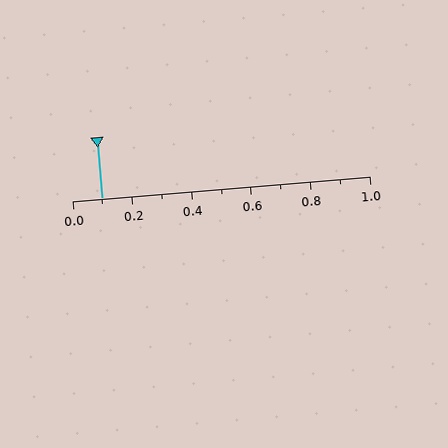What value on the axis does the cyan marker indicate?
The marker indicates approximately 0.1.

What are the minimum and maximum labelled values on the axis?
The axis runs from 0.0 to 1.0.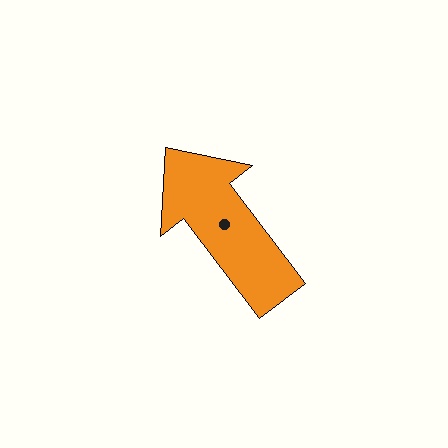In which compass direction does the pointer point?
Northwest.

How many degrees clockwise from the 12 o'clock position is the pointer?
Approximately 323 degrees.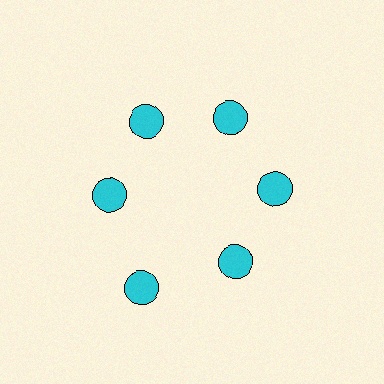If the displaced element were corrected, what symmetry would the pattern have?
It would have 6-fold rotational symmetry — the pattern would map onto itself every 60 degrees.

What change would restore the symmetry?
The symmetry would be restored by moving it inward, back onto the ring so that all 6 circles sit at equal angles and equal distance from the center.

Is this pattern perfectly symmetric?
No. The 6 cyan circles are arranged in a ring, but one element near the 7 o'clock position is pushed outward from the center, breaking the 6-fold rotational symmetry.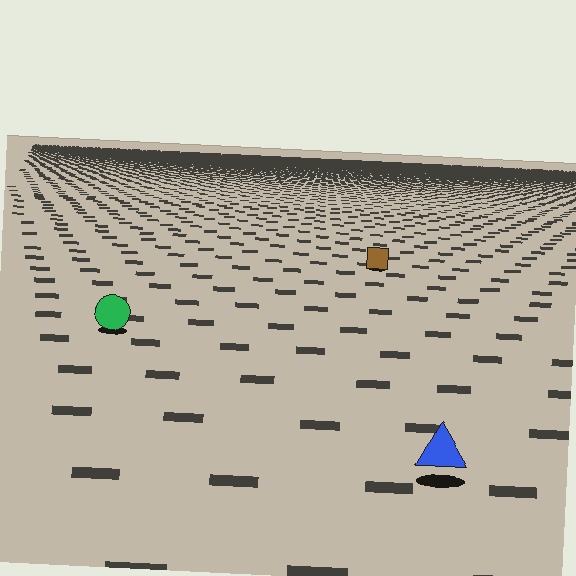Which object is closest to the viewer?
The blue triangle is closest. The texture marks near it are larger and more spread out.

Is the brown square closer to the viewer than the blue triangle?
No. The blue triangle is closer — you can tell from the texture gradient: the ground texture is coarser near it.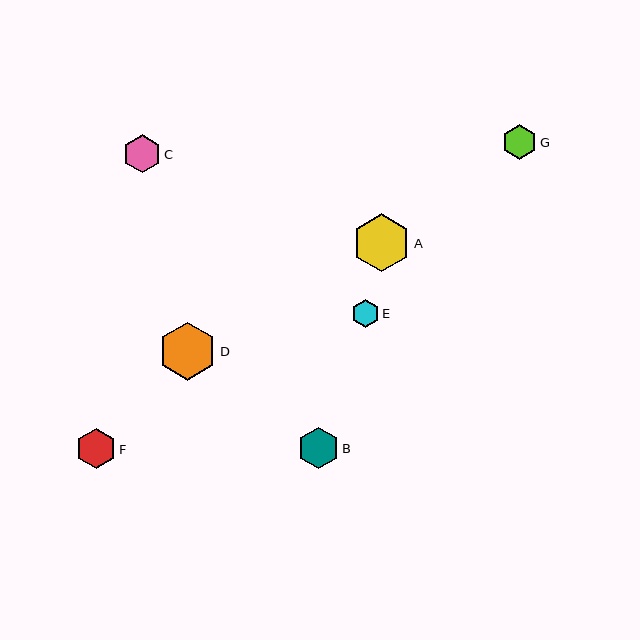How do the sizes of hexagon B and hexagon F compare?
Hexagon B and hexagon F are approximately the same size.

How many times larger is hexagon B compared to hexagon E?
Hexagon B is approximately 1.5 times the size of hexagon E.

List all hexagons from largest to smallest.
From largest to smallest: A, D, B, F, C, G, E.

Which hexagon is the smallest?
Hexagon E is the smallest with a size of approximately 27 pixels.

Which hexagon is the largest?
Hexagon A is the largest with a size of approximately 58 pixels.